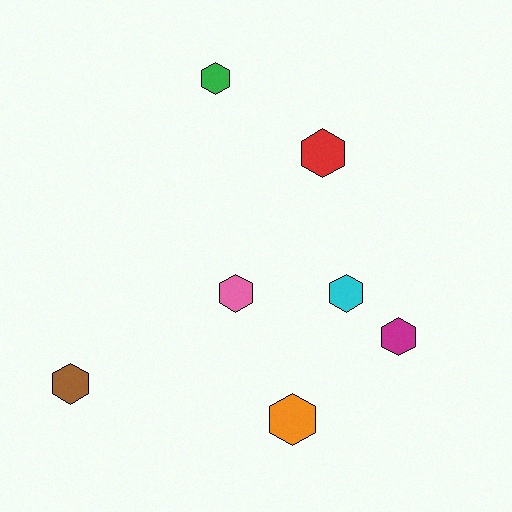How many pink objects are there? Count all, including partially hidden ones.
There is 1 pink object.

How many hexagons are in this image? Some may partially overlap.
There are 7 hexagons.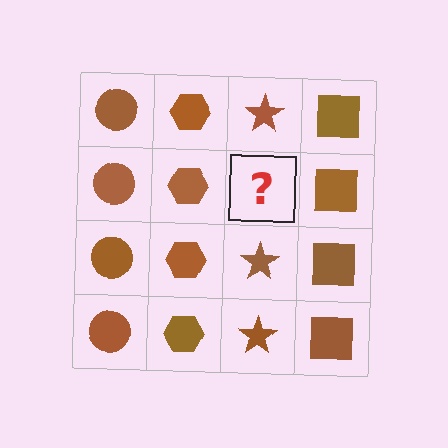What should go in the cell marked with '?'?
The missing cell should contain a brown star.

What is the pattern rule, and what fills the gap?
The rule is that each column has a consistent shape. The gap should be filled with a brown star.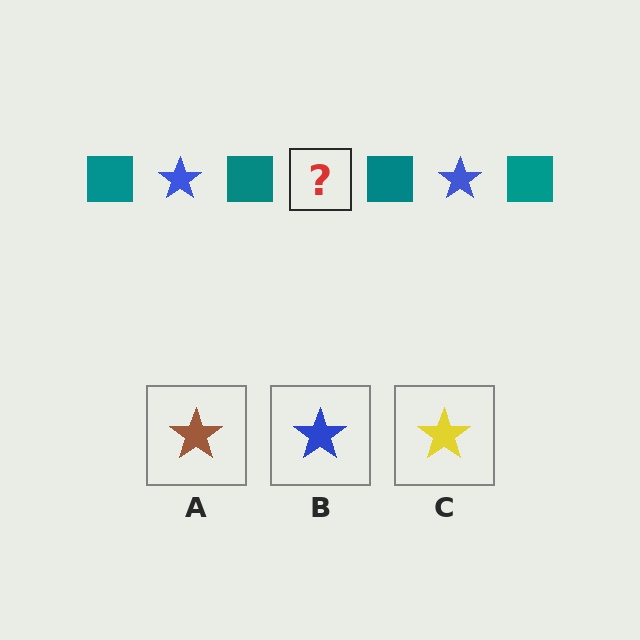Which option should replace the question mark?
Option B.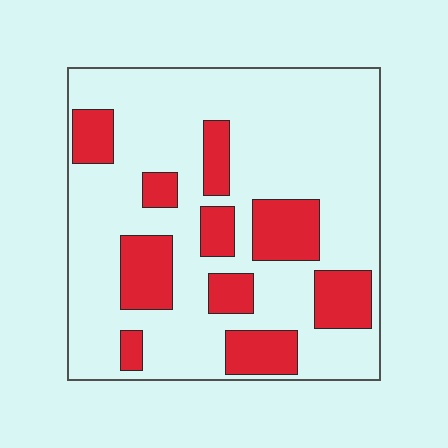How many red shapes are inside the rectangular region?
10.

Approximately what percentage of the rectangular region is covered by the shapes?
Approximately 25%.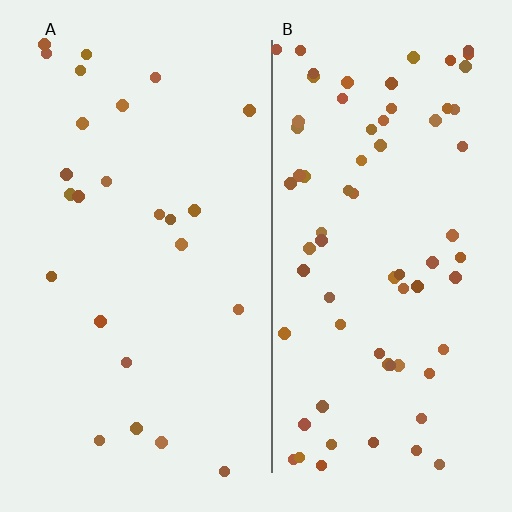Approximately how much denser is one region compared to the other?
Approximately 2.9× — region B over region A.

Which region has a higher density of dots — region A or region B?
B (the right).